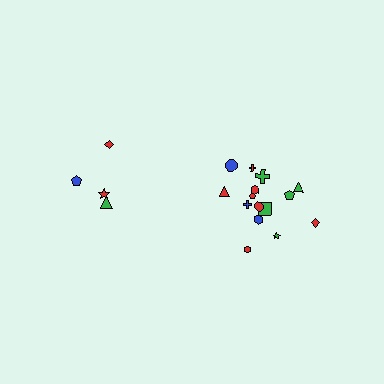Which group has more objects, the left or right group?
The right group.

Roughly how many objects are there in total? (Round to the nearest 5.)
Roughly 20 objects in total.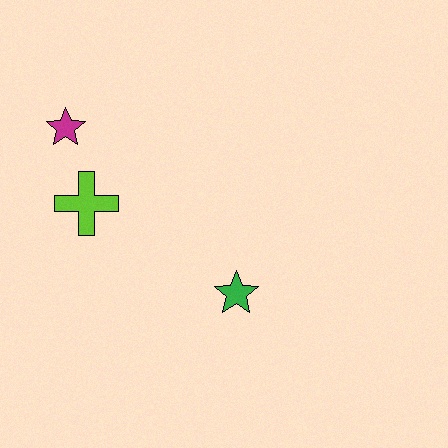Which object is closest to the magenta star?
The lime cross is closest to the magenta star.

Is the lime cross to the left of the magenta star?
No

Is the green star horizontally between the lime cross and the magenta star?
No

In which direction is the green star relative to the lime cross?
The green star is to the right of the lime cross.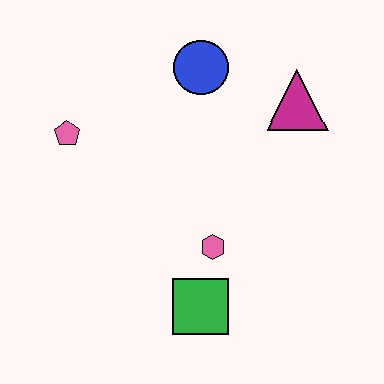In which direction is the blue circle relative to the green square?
The blue circle is above the green square.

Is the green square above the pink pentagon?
No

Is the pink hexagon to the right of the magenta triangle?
No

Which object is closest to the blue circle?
The magenta triangle is closest to the blue circle.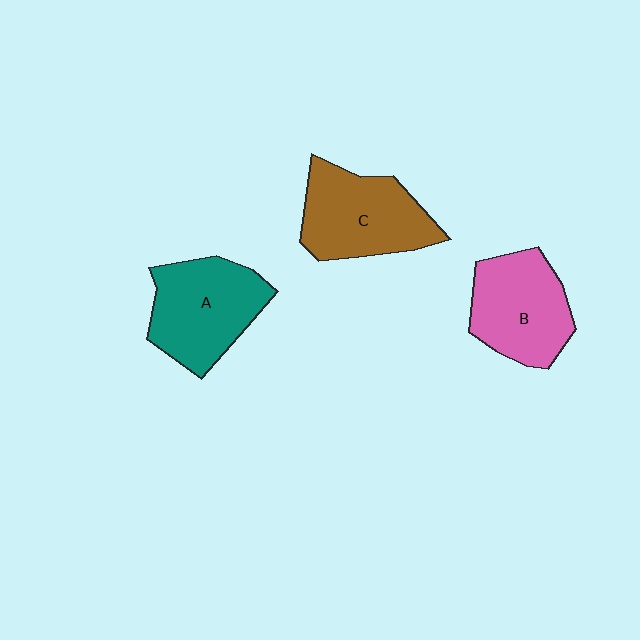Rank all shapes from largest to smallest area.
From largest to smallest: A (teal), C (brown), B (pink).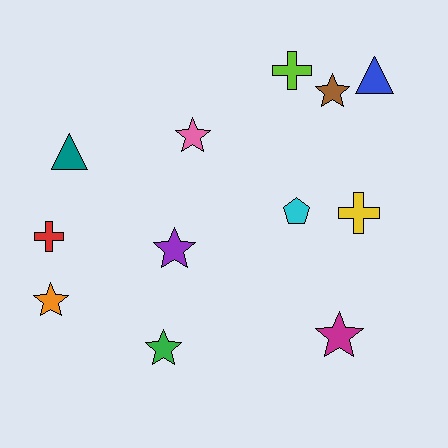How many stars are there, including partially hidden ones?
There are 6 stars.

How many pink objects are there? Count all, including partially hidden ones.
There is 1 pink object.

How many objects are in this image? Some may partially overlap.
There are 12 objects.